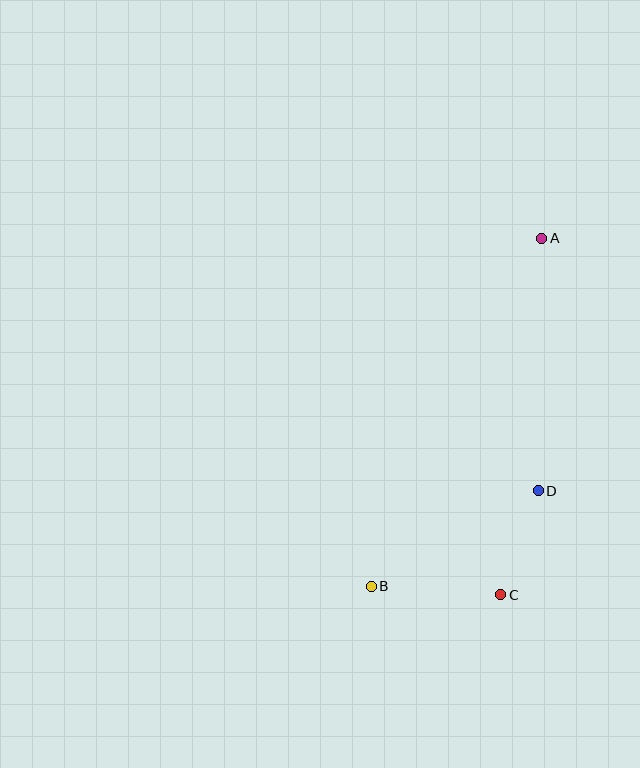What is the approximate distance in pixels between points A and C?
The distance between A and C is approximately 359 pixels.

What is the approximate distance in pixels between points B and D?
The distance between B and D is approximately 192 pixels.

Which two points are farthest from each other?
Points A and B are farthest from each other.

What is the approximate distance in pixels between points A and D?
The distance between A and D is approximately 253 pixels.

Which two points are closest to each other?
Points C and D are closest to each other.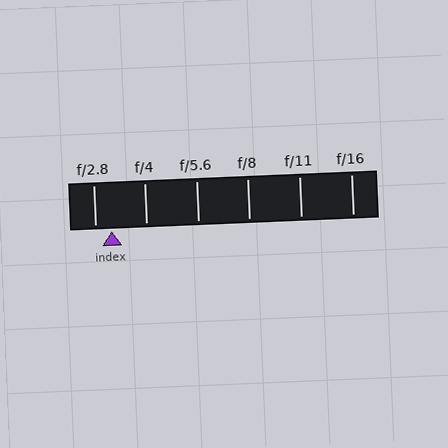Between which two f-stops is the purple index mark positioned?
The index mark is between f/2.8 and f/4.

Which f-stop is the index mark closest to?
The index mark is closest to f/2.8.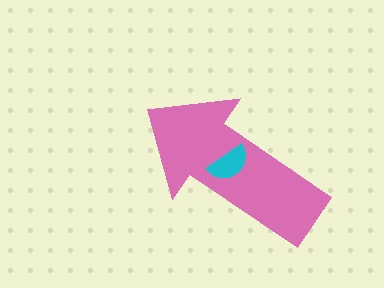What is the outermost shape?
The pink arrow.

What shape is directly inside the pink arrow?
The cyan semicircle.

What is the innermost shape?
The cyan semicircle.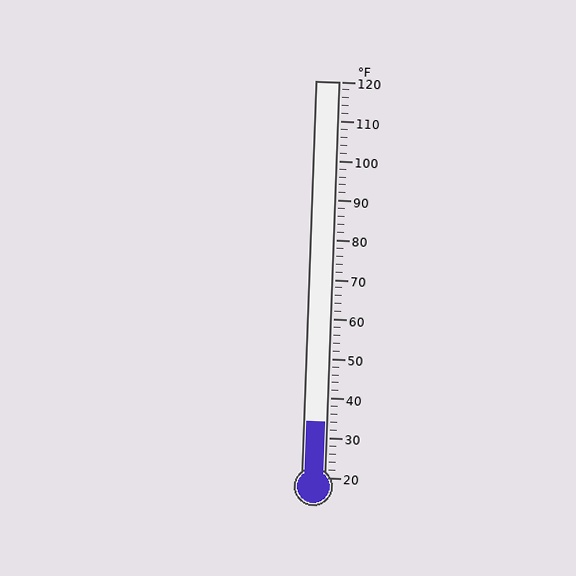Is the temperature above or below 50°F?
The temperature is below 50°F.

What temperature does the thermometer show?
The thermometer shows approximately 34°F.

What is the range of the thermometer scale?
The thermometer scale ranges from 20°F to 120°F.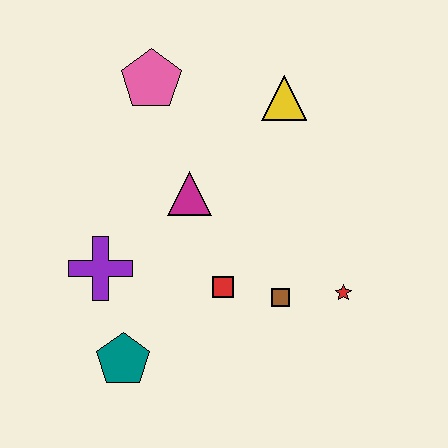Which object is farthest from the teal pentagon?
The yellow triangle is farthest from the teal pentagon.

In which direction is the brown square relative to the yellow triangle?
The brown square is below the yellow triangle.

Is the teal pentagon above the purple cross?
No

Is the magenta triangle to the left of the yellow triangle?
Yes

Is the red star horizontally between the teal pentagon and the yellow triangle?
No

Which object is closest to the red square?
The brown square is closest to the red square.